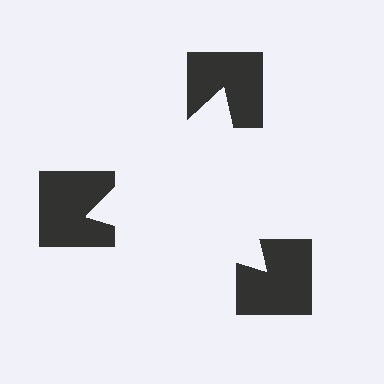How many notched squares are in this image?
There are 3 — one at each vertex of the illusory triangle.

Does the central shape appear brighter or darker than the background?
It typically appears slightly brighter than the background, even though no actual brightness change is drawn.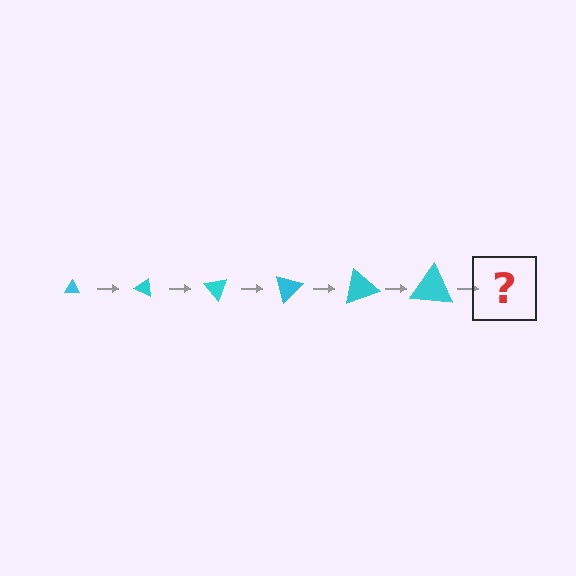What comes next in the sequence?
The next element should be a triangle, larger than the previous one and rotated 150 degrees from the start.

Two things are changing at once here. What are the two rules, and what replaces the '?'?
The two rules are that the triangle grows larger each step and it rotates 25 degrees each step. The '?' should be a triangle, larger than the previous one and rotated 150 degrees from the start.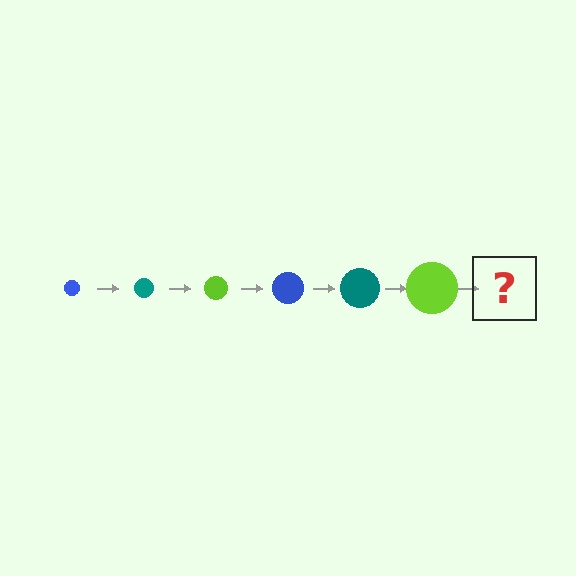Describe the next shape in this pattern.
It should be a blue circle, larger than the previous one.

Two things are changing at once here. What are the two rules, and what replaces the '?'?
The two rules are that the circle grows larger each step and the color cycles through blue, teal, and lime. The '?' should be a blue circle, larger than the previous one.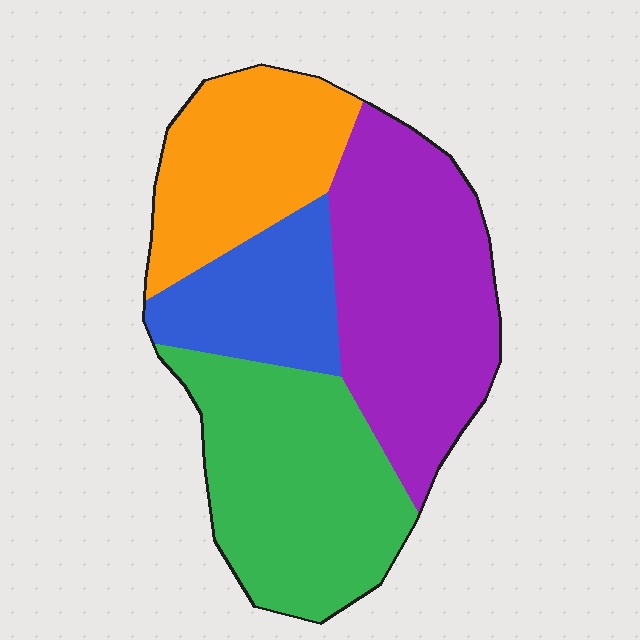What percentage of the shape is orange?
Orange covers 21% of the shape.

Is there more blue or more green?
Green.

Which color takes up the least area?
Blue, at roughly 15%.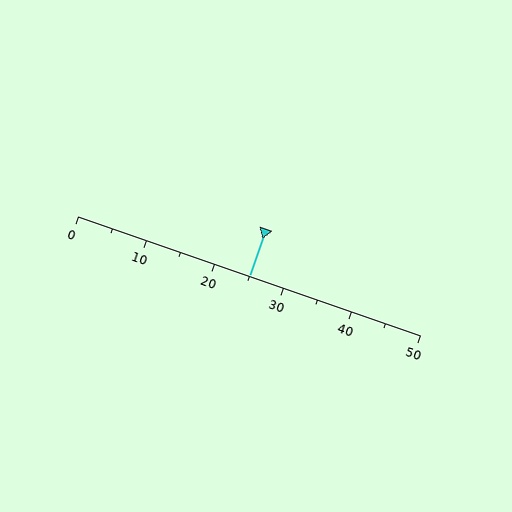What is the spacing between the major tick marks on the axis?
The major ticks are spaced 10 apart.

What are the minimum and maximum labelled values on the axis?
The axis runs from 0 to 50.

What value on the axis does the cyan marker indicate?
The marker indicates approximately 25.